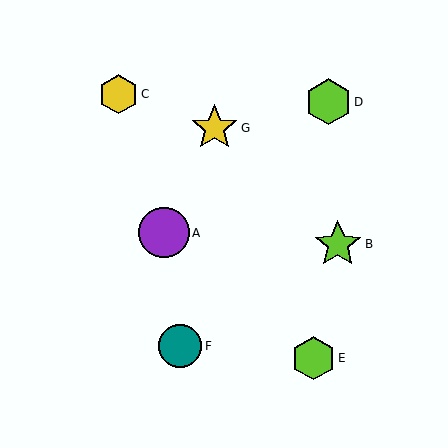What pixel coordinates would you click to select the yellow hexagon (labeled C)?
Click at (118, 94) to select the yellow hexagon C.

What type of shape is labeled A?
Shape A is a purple circle.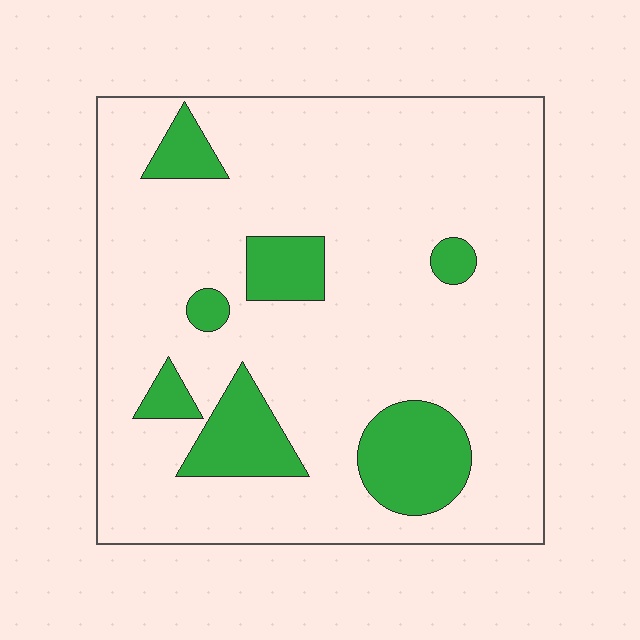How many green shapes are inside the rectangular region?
7.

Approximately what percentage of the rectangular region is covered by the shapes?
Approximately 15%.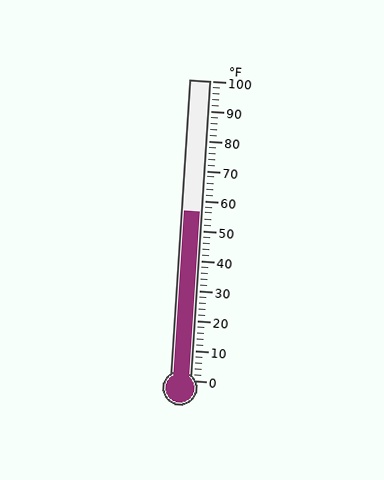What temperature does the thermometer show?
The thermometer shows approximately 56°F.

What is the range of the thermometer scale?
The thermometer scale ranges from 0°F to 100°F.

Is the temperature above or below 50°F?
The temperature is above 50°F.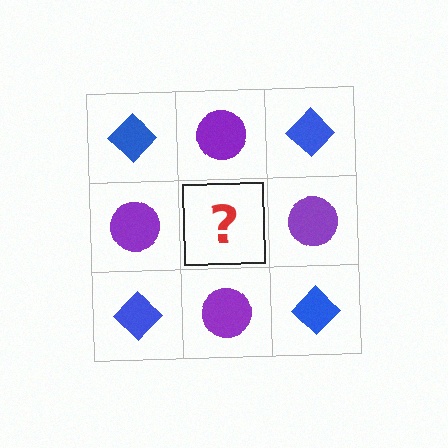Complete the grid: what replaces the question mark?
The question mark should be replaced with a blue diamond.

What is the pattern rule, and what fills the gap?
The rule is that it alternates blue diamond and purple circle in a checkerboard pattern. The gap should be filled with a blue diamond.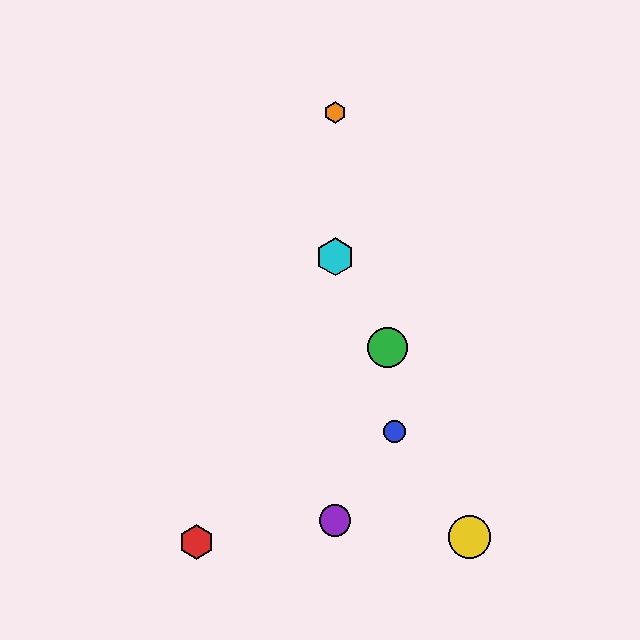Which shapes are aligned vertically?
The purple circle, the orange hexagon, the cyan hexagon are aligned vertically.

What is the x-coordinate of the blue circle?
The blue circle is at x≈394.